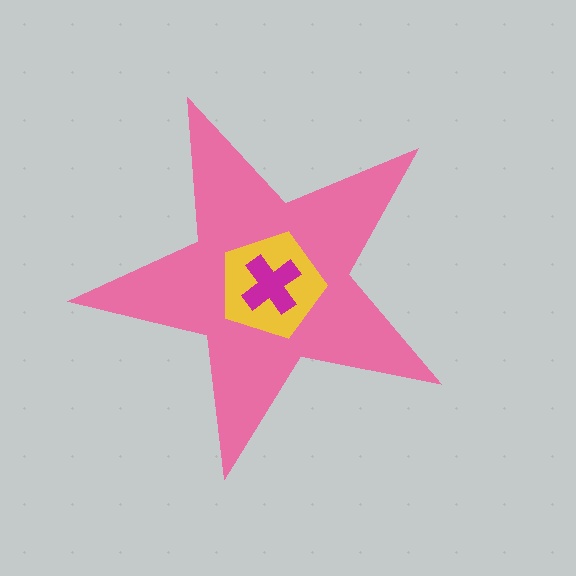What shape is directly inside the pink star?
The yellow pentagon.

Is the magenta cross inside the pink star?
Yes.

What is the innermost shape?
The magenta cross.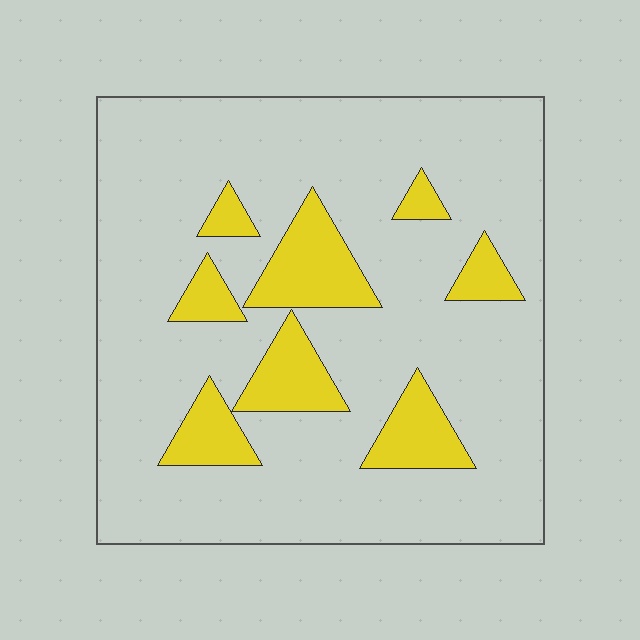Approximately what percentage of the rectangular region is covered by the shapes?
Approximately 15%.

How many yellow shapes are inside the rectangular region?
8.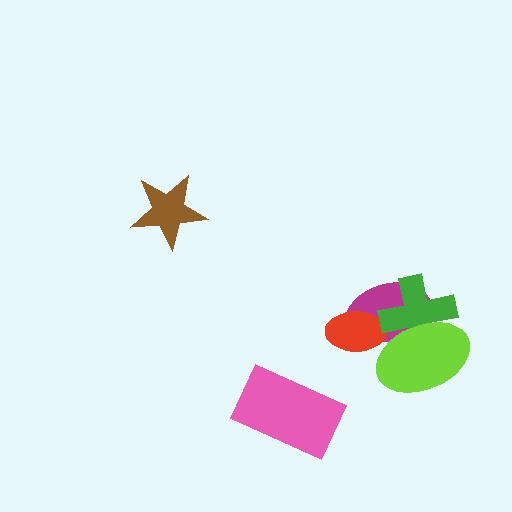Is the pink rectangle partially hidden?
No, no other shape covers it.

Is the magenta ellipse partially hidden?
Yes, it is partially covered by another shape.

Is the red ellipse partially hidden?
Yes, it is partially covered by another shape.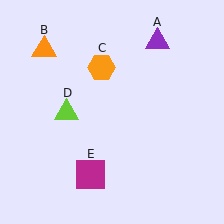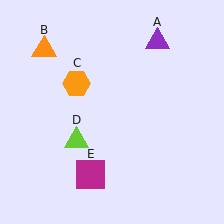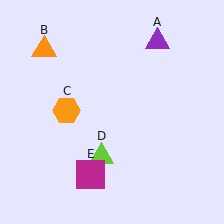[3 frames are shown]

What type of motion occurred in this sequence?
The orange hexagon (object C), lime triangle (object D) rotated counterclockwise around the center of the scene.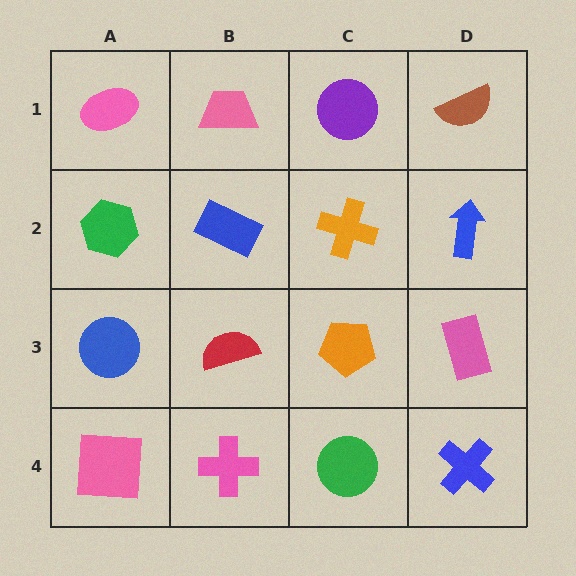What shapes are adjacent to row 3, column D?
A blue arrow (row 2, column D), a blue cross (row 4, column D), an orange pentagon (row 3, column C).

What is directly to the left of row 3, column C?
A red semicircle.